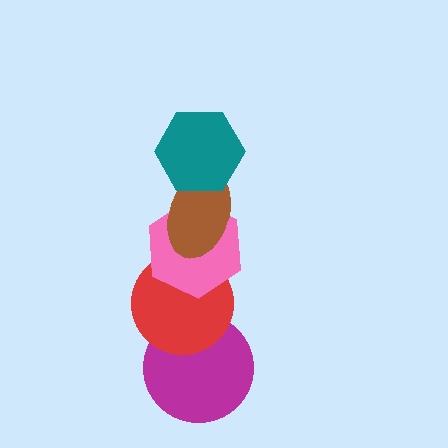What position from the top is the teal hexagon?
The teal hexagon is 1st from the top.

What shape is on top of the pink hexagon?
The brown ellipse is on top of the pink hexagon.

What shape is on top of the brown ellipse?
The teal hexagon is on top of the brown ellipse.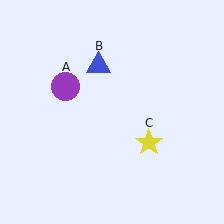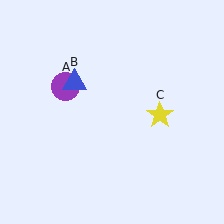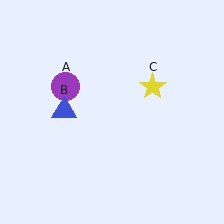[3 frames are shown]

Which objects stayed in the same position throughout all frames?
Purple circle (object A) remained stationary.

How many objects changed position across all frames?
2 objects changed position: blue triangle (object B), yellow star (object C).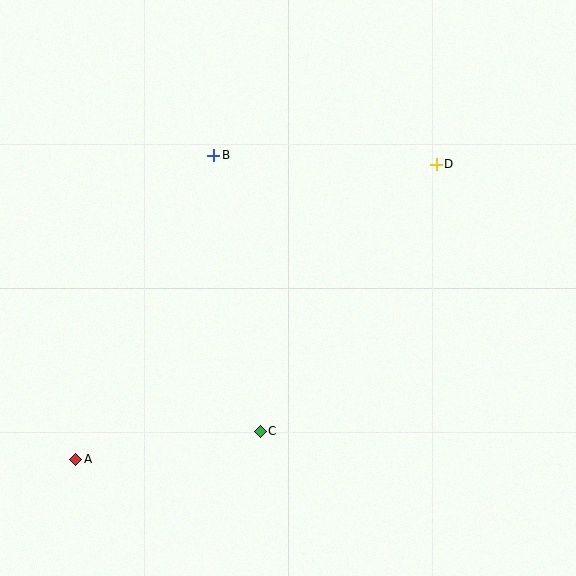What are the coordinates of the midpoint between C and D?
The midpoint between C and D is at (348, 298).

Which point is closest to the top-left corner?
Point B is closest to the top-left corner.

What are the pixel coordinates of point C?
Point C is at (260, 431).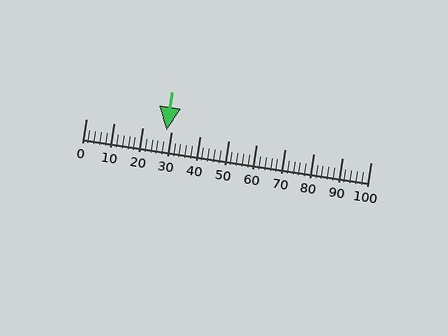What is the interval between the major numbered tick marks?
The major tick marks are spaced 10 units apart.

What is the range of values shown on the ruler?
The ruler shows values from 0 to 100.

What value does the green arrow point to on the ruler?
The green arrow points to approximately 28.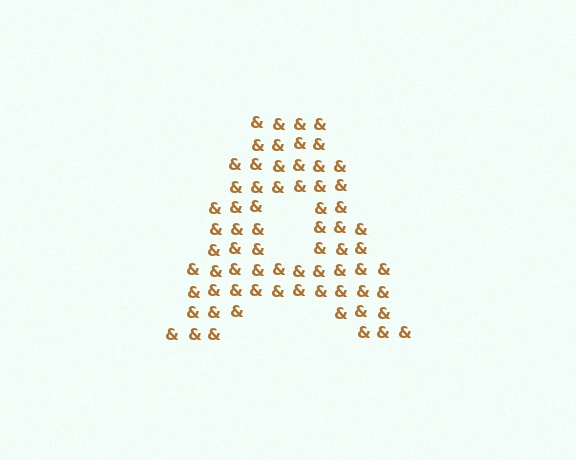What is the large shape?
The large shape is the letter A.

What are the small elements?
The small elements are ampersands.